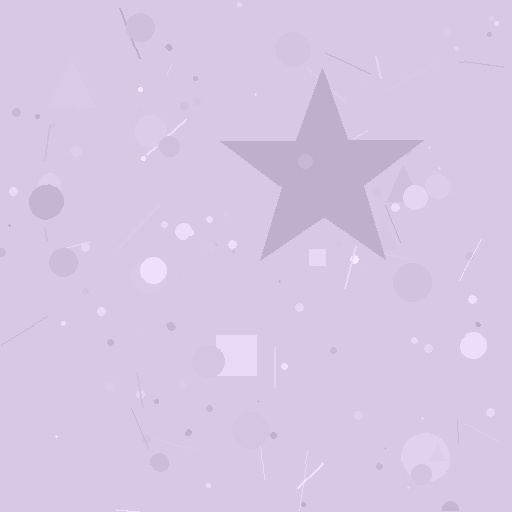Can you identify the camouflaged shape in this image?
The camouflaged shape is a star.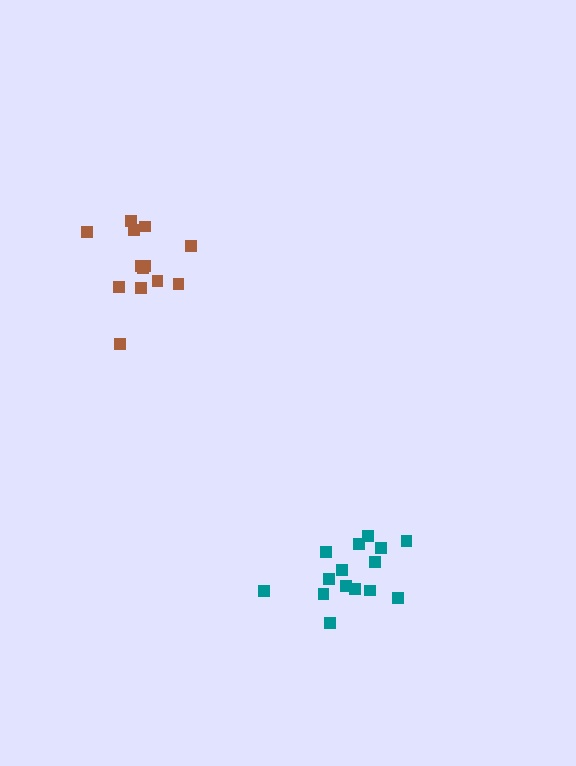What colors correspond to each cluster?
The clusters are colored: teal, brown.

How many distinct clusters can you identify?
There are 2 distinct clusters.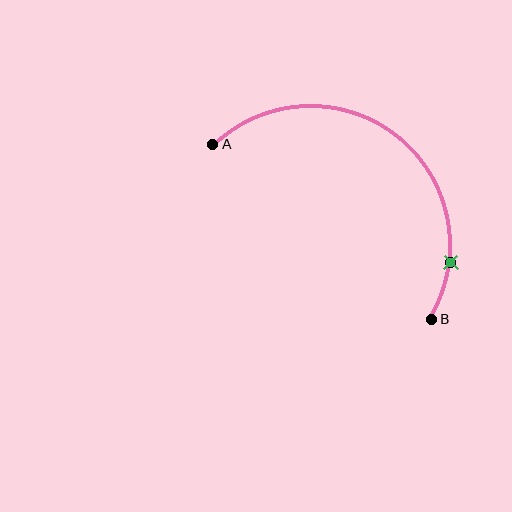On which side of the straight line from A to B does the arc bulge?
The arc bulges above and to the right of the straight line connecting A and B.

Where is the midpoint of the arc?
The arc midpoint is the point on the curve farthest from the straight line joining A and B. It sits above and to the right of that line.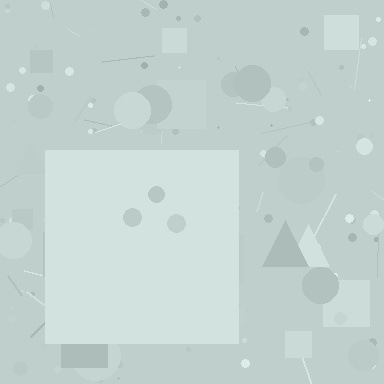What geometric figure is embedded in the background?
A square is embedded in the background.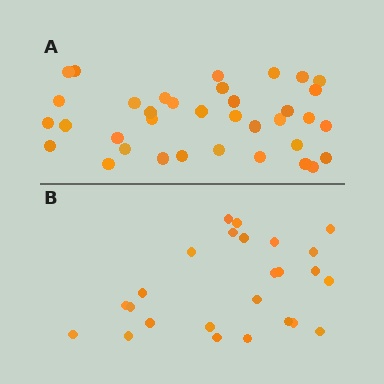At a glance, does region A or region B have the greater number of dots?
Region A (the top region) has more dots.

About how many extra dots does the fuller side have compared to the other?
Region A has roughly 12 or so more dots than region B.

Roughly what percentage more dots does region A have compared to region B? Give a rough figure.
About 45% more.